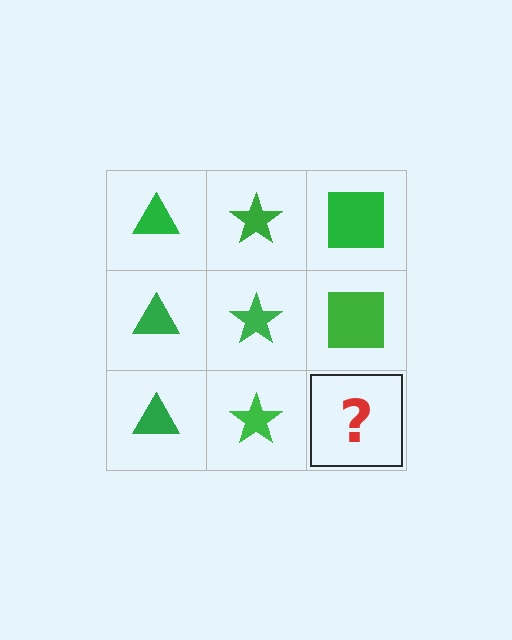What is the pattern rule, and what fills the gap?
The rule is that each column has a consistent shape. The gap should be filled with a green square.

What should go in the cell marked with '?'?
The missing cell should contain a green square.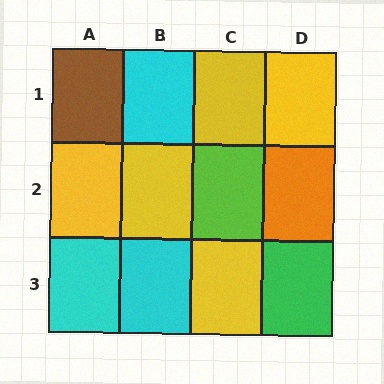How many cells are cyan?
3 cells are cyan.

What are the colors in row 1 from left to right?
Brown, cyan, yellow, yellow.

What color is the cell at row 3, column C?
Yellow.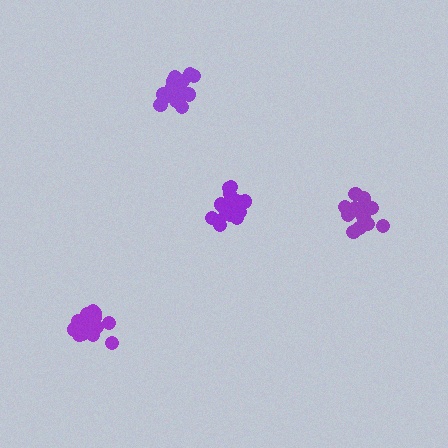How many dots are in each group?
Group 1: 13 dots, Group 2: 14 dots, Group 3: 19 dots, Group 4: 15 dots (61 total).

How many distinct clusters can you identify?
There are 4 distinct clusters.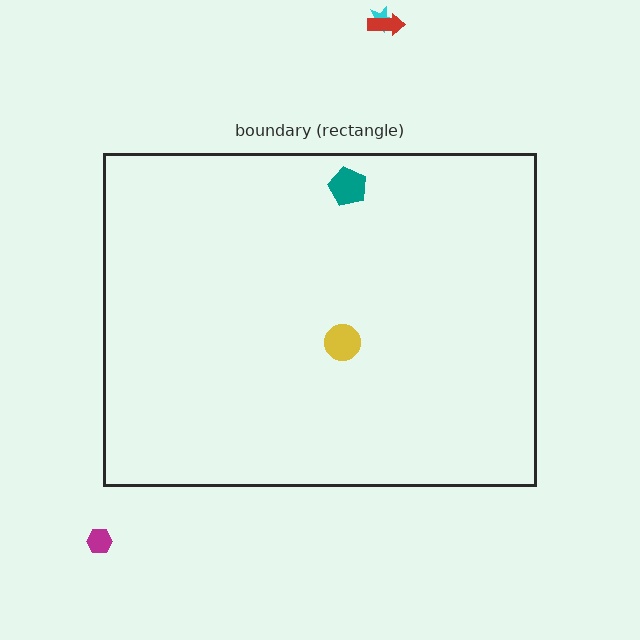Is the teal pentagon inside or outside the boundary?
Inside.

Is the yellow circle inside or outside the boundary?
Inside.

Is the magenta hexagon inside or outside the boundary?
Outside.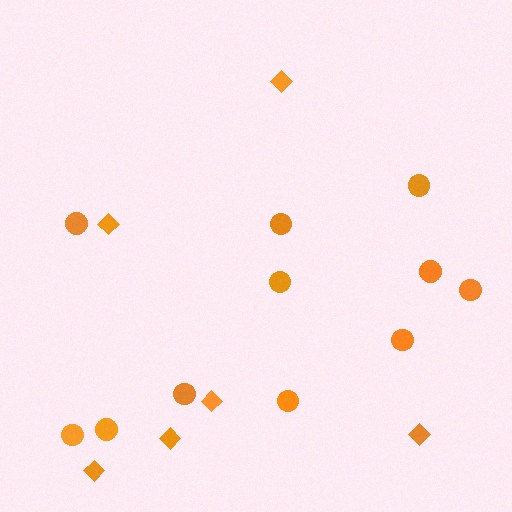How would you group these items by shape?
There are 2 groups: one group of diamonds (6) and one group of circles (11).